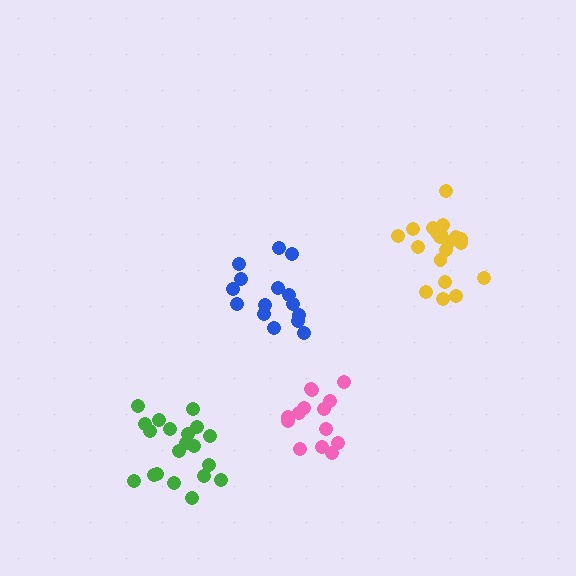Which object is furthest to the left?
The green cluster is leftmost.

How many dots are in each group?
Group 1: 20 dots, Group 2: 15 dots, Group 3: 20 dots, Group 4: 14 dots (69 total).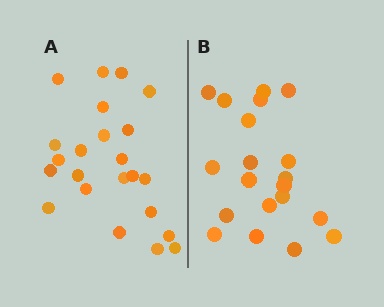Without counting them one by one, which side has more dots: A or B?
Region A (the left region) has more dots.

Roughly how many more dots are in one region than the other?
Region A has just a few more — roughly 2 or 3 more dots than region B.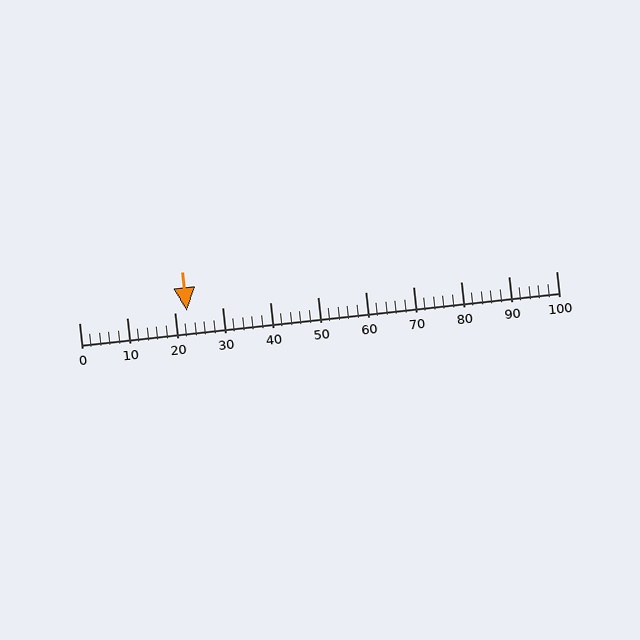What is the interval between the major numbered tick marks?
The major tick marks are spaced 10 units apart.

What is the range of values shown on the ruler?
The ruler shows values from 0 to 100.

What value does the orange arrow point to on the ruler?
The orange arrow points to approximately 23.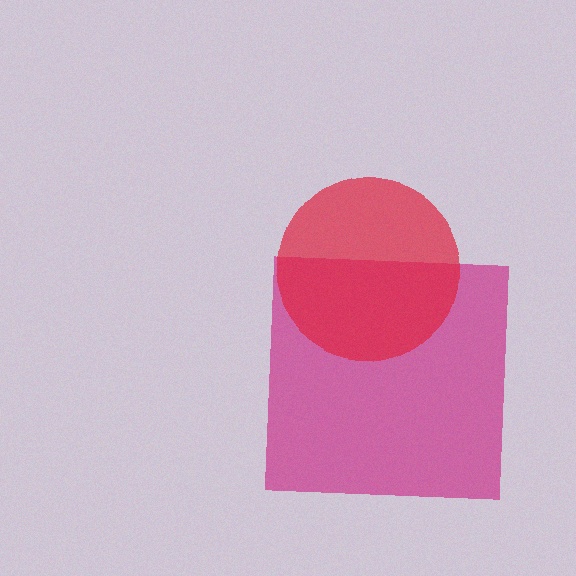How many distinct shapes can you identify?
There are 2 distinct shapes: a magenta square, a red circle.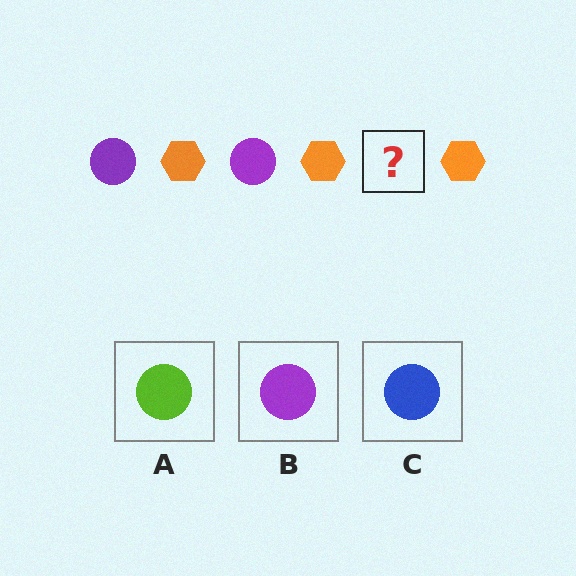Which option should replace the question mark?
Option B.